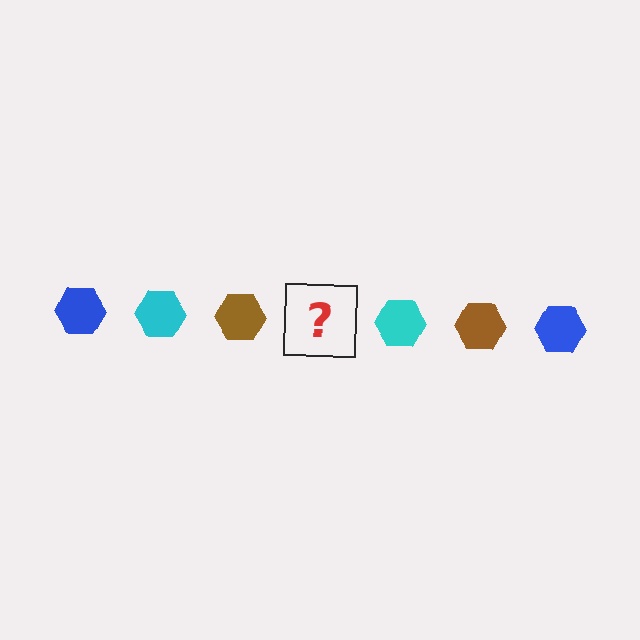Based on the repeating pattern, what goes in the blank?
The blank should be a blue hexagon.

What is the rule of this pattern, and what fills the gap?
The rule is that the pattern cycles through blue, cyan, brown hexagons. The gap should be filled with a blue hexagon.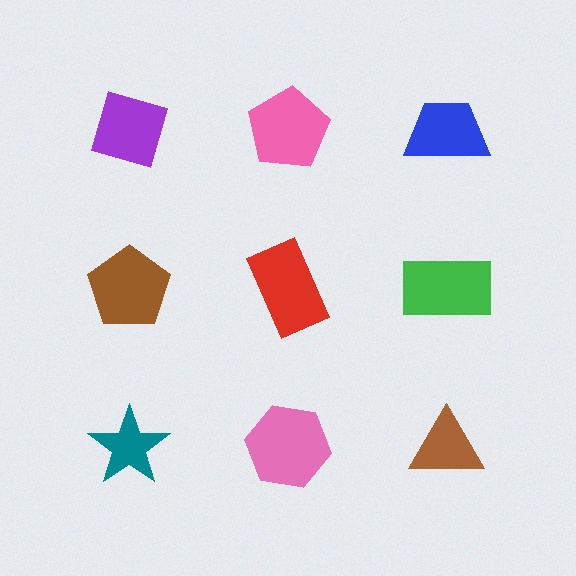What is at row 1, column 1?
A purple diamond.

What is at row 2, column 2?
A red rectangle.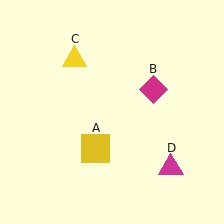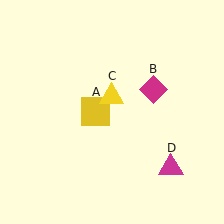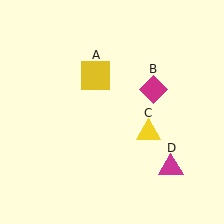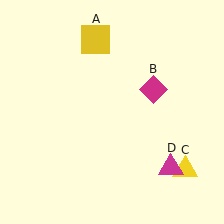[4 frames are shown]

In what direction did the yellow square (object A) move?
The yellow square (object A) moved up.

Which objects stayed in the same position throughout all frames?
Magenta diamond (object B) and magenta triangle (object D) remained stationary.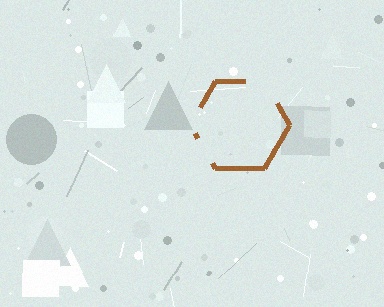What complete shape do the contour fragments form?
The contour fragments form a hexagon.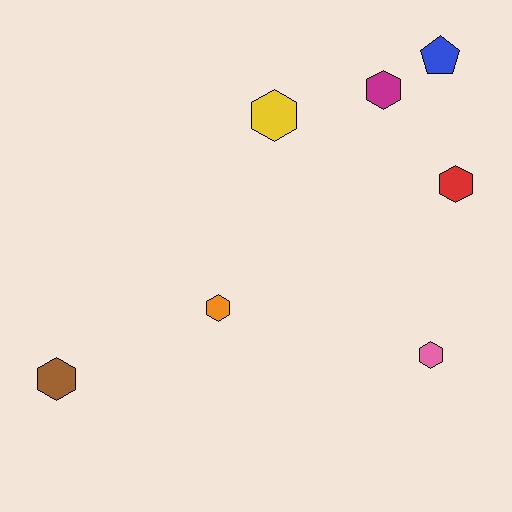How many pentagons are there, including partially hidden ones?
There is 1 pentagon.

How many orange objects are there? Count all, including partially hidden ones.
There is 1 orange object.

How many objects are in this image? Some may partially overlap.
There are 7 objects.